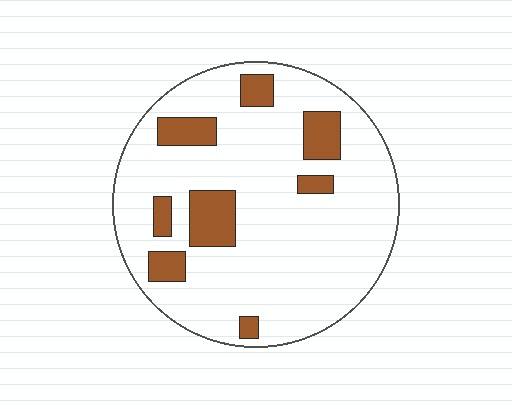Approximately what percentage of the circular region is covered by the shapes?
Approximately 15%.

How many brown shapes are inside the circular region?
8.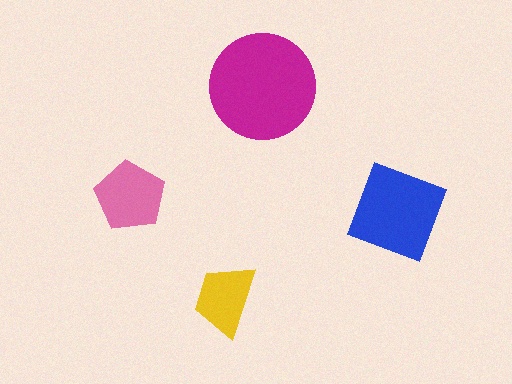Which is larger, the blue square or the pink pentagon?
The blue square.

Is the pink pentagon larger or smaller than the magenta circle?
Smaller.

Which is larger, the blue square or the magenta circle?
The magenta circle.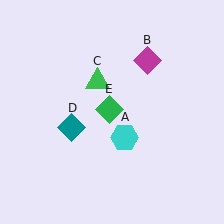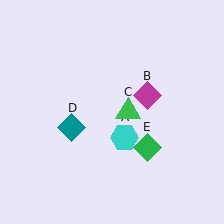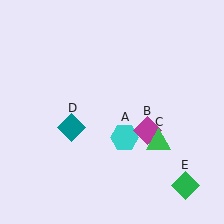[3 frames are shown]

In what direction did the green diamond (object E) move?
The green diamond (object E) moved down and to the right.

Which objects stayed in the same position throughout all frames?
Cyan hexagon (object A) and teal diamond (object D) remained stationary.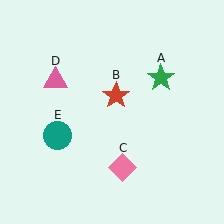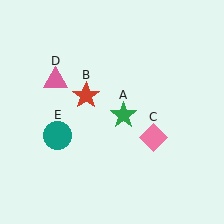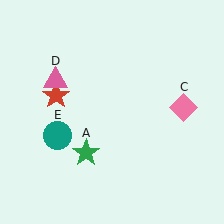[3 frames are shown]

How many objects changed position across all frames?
3 objects changed position: green star (object A), red star (object B), pink diamond (object C).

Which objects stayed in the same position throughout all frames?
Pink triangle (object D) and teal circle (object E) remained stationary.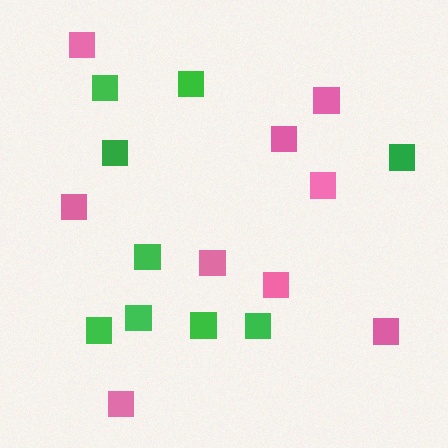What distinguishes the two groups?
There are 2 groups: one group of pink squares (9) and one group of green squares (9).